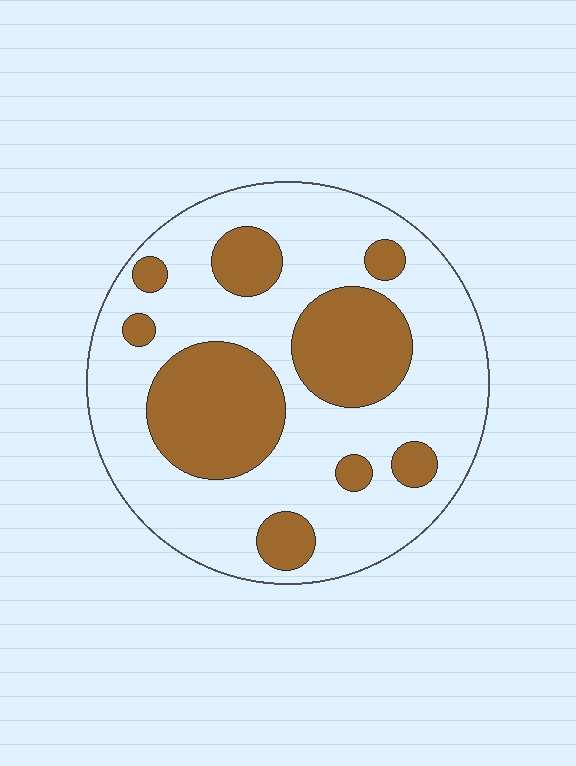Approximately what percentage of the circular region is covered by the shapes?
Approximately 30%.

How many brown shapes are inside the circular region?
9.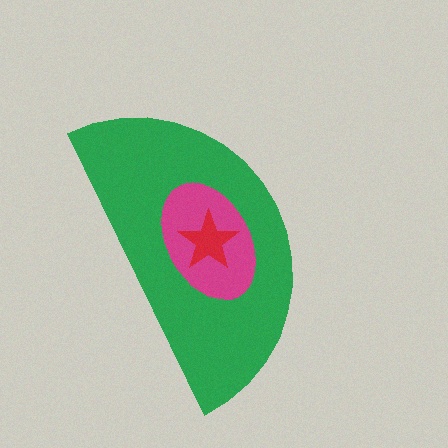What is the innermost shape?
The red star.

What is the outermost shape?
The green semicircle.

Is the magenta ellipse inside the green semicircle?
Yes.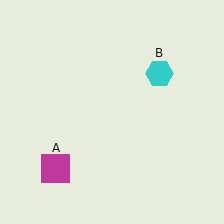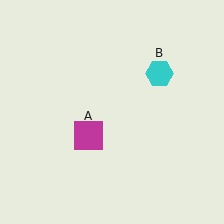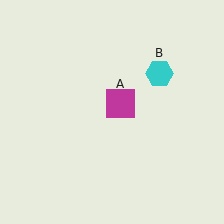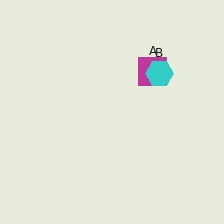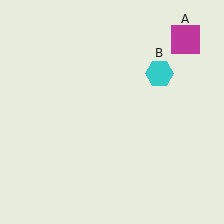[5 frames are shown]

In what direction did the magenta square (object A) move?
The magenta square (object A) moved up and to the right.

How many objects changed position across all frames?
1 object changed position: magenta square (object A).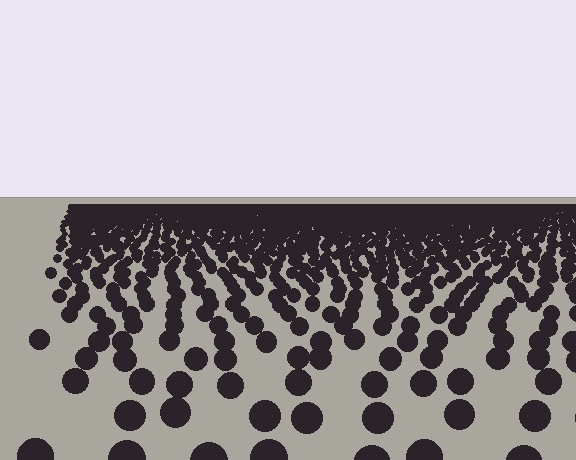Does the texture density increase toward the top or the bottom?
Density increases toward the top.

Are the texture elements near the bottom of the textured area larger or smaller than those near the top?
Larger. Near the bottom, elements are closer to the viewer and appear at a bigger on-screen size.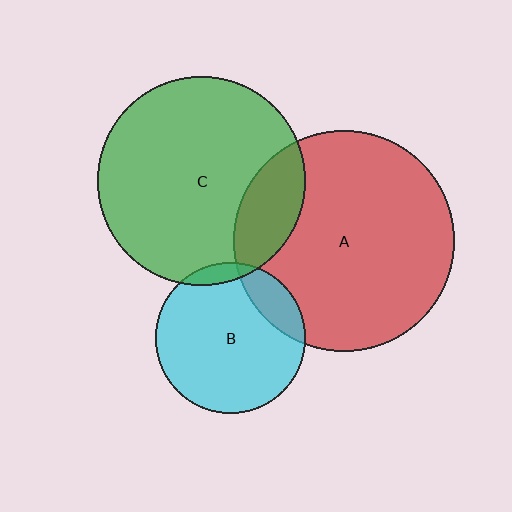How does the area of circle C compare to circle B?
Approximately 1.9 times.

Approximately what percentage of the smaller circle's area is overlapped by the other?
Approximately 5%.